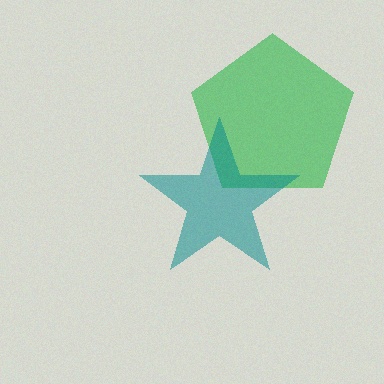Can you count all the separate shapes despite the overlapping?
Yes, there are 2 separate shapes.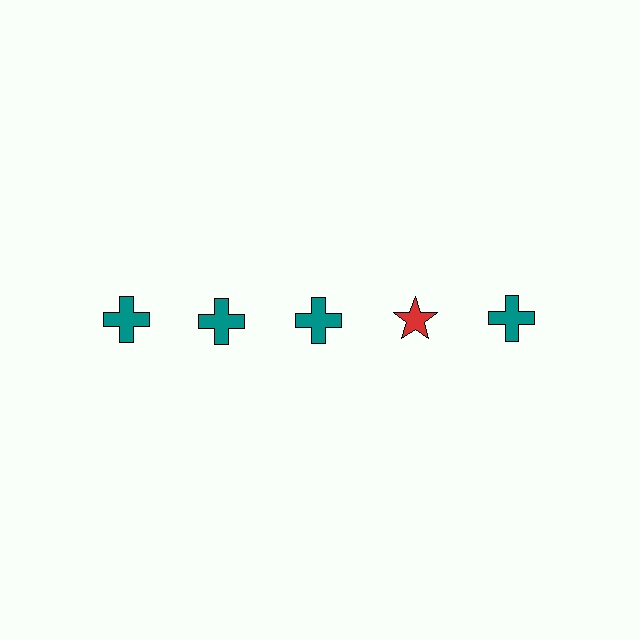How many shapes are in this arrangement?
There are 5 shapes arranged in a grid pattern.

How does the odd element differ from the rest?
It differs in both color (red instead of teal) and shape (star instead of cross).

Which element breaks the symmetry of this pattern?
The red star in the top row, second from right column breaks the symmetry. All other shapes are teal crosses.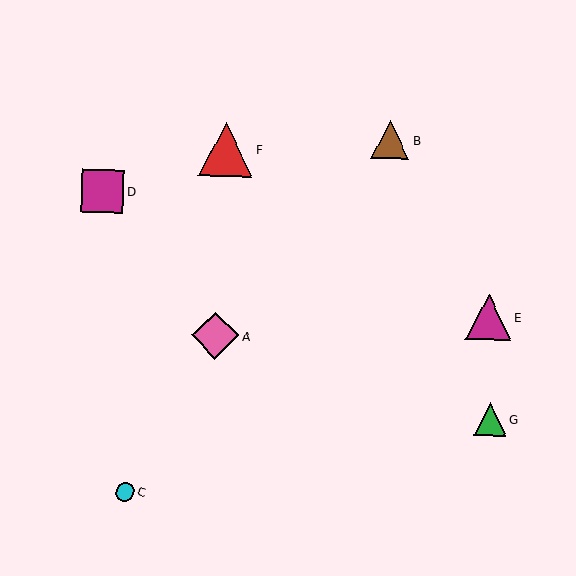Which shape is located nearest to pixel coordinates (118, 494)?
The cyan circle (labeled C) at (125, 492) is nearest to that location.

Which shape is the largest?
The red triangle (labeled F) is the largest.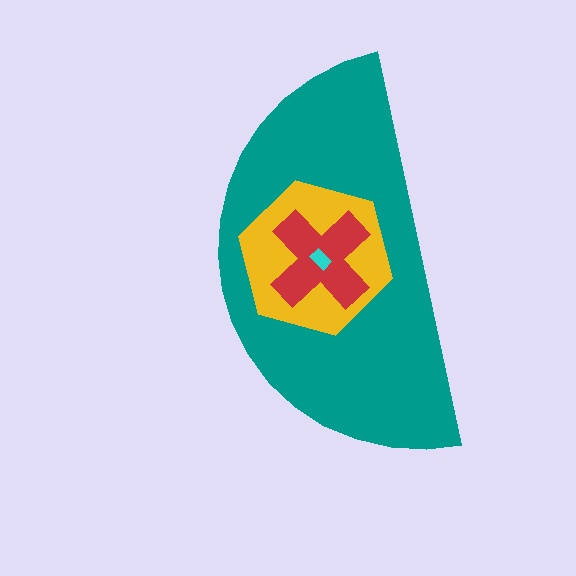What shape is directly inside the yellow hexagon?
The red cross.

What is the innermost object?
The cyan rectangle.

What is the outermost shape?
The teal semicircle.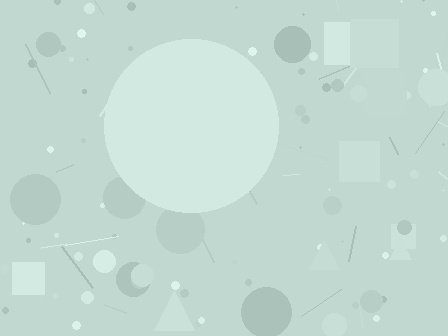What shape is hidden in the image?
A circle is hidden in the image.